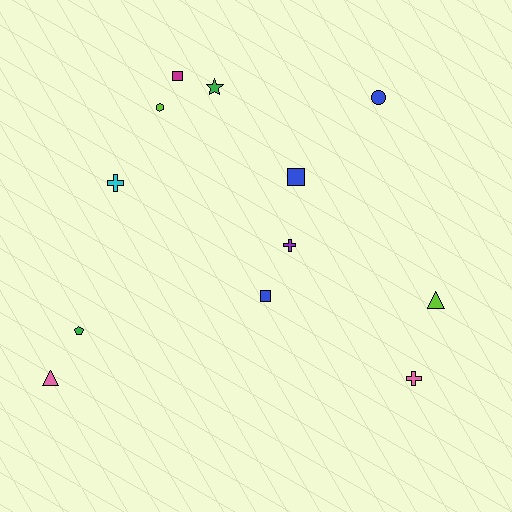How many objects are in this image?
There are 12 objects.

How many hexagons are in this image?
There is 1 hexagon.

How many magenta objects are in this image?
There is 1 magenta object.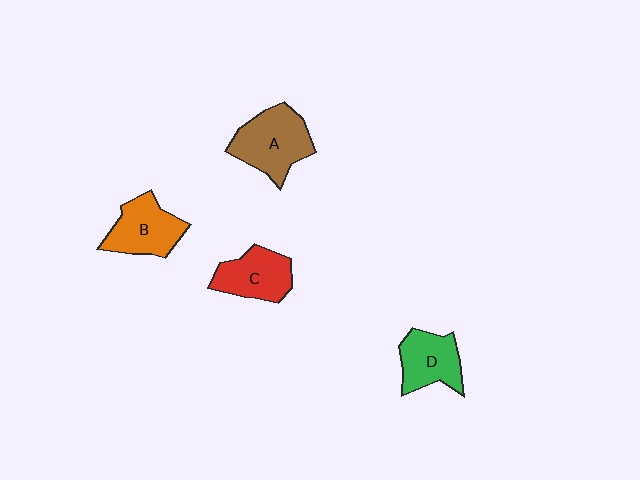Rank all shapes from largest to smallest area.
From largest to smallest: A (brown), B (orange), C (red), D (green).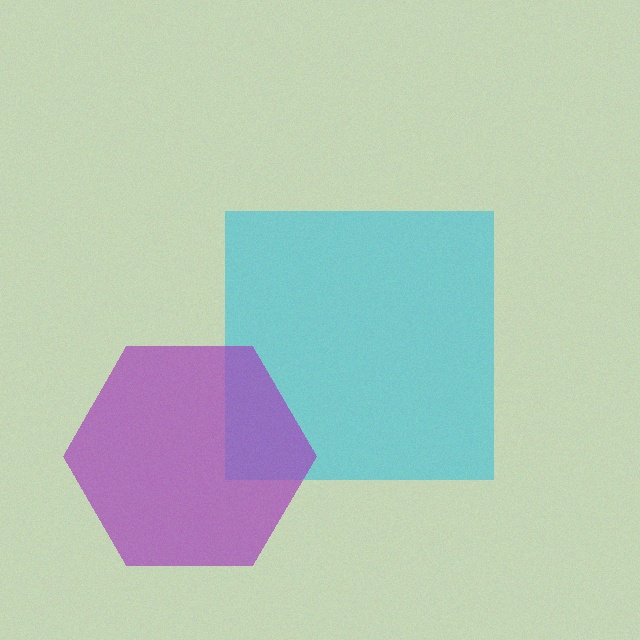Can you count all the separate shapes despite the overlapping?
Yes, there are 2 separate shapes.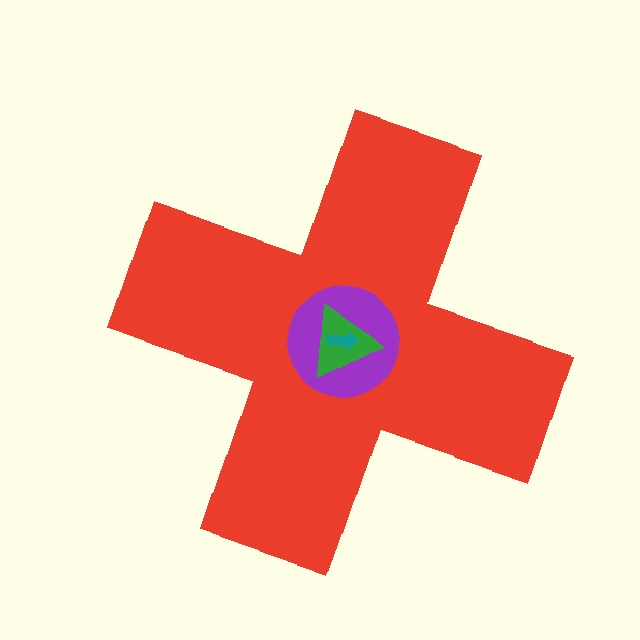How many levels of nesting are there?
4.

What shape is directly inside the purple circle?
The green triangle.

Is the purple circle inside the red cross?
Yes.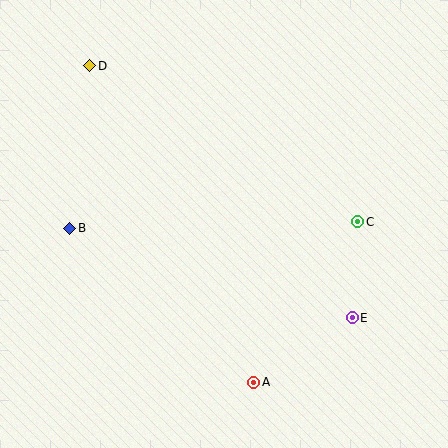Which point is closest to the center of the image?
Point C at (358, 222) is closest to the center.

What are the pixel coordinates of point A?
Point A is at (254, 382).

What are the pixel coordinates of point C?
Point C is at (358, 222).